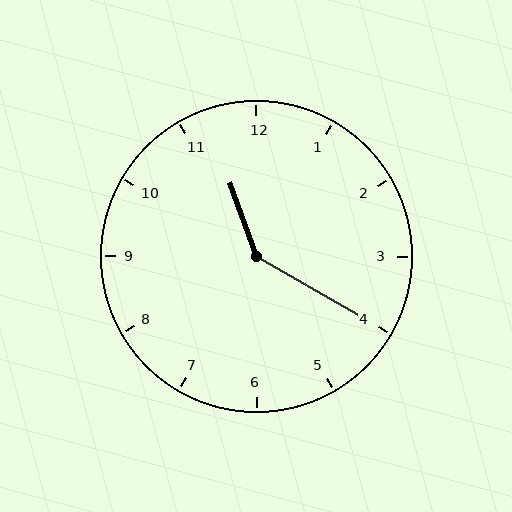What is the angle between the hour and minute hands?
Approximately 140 degrees.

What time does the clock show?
11:20.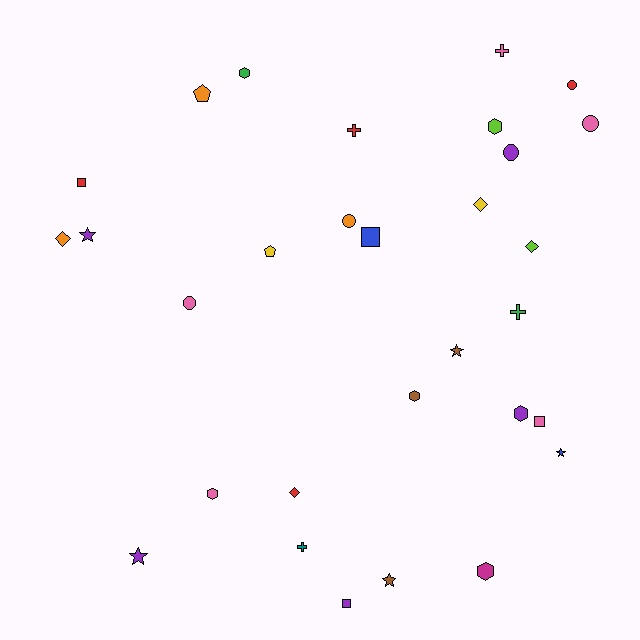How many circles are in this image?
There are 5 circles.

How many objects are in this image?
There are 30 objects.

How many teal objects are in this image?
There is 1 teal object.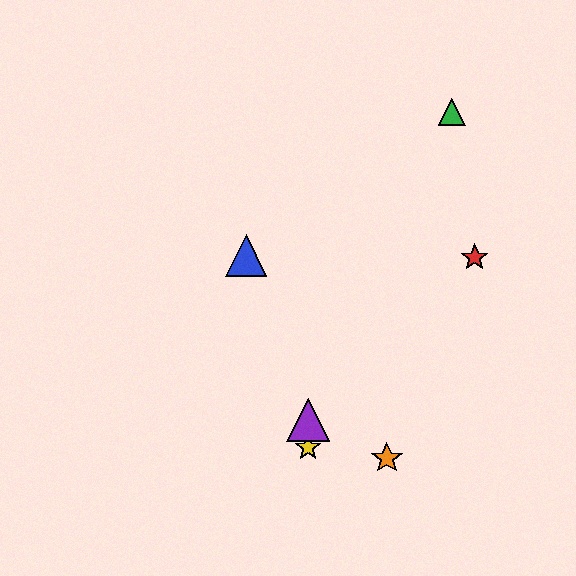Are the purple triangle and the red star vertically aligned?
No, the purple triangle is at x≈308 and the red star is at x≈475.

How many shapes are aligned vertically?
2 shapes (the yellow star, the purple triangle) are aligned vertically.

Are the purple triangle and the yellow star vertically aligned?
Yes, both are at x≈308.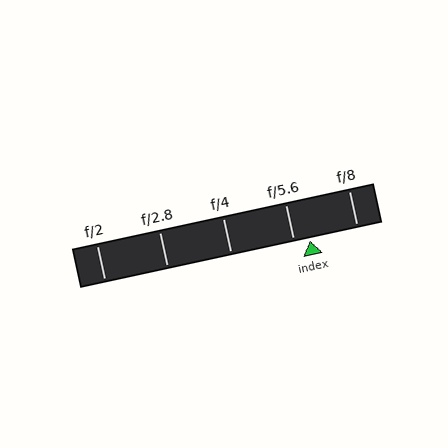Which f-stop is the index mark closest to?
The index mark is closest to f/5.6.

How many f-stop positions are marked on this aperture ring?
There are 5 f-stop positions marked.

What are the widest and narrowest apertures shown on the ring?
The widest aperture shown is f/2 and the narrowest is f/8.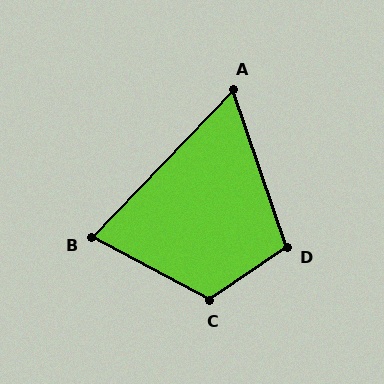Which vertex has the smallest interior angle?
A, at approximately 63 degrees.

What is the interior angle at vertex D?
Approximately 106 degrees (obtuse).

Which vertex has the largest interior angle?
C, at approximately 117 degrees.